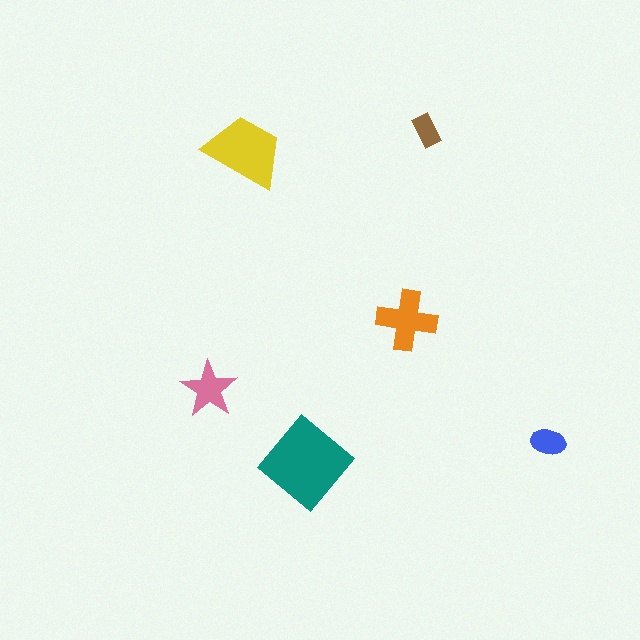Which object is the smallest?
The brown rectangle.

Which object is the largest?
The teal diamond.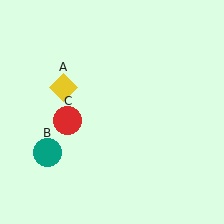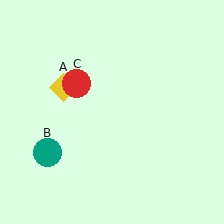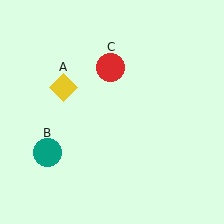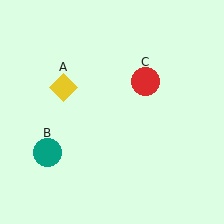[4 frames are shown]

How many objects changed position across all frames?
1 object changed position: red circle (object C).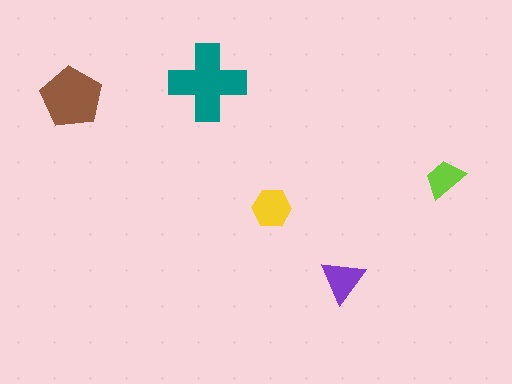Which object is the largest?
The teal cross.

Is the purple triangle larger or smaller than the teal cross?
Smaller.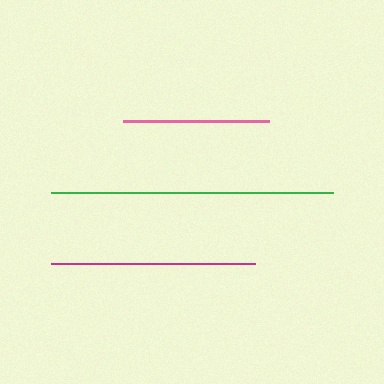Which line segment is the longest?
The green line is the longest at approximately 282 pixels.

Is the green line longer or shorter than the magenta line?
The green line is longer than the magenta line.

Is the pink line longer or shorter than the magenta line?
The magenta line is longer than the pink line.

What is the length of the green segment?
The green segment is approximately 282 pixels long.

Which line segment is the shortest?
The pink line is the shortest at approximately 146 pixels.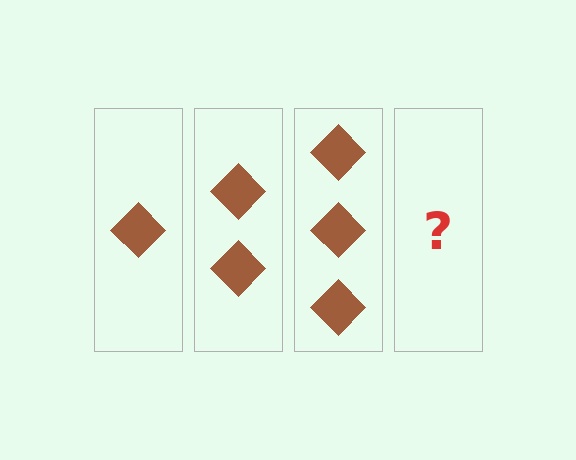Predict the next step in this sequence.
The next step is 4 diamonds.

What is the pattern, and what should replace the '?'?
The pattern is that each step adds one more diamond. The '?' should be 4 diamonds.